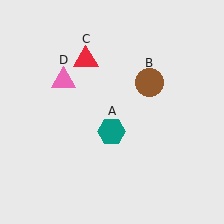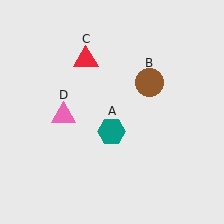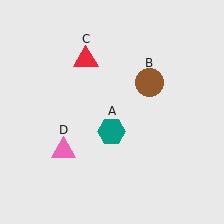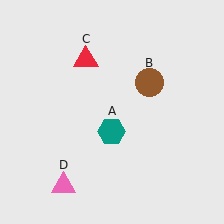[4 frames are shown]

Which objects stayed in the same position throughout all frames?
Teal hexagon (object A) and brown circle (object B) and red triangle (object C) remained stationary.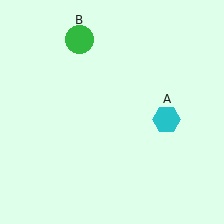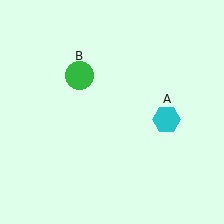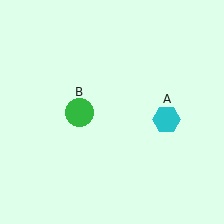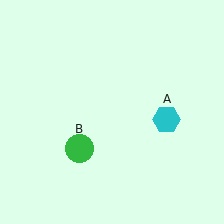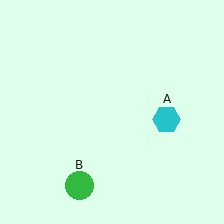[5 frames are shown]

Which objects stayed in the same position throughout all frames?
Cyan hexagon (object A) remained stationary.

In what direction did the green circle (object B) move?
The green circle (object B) moved down.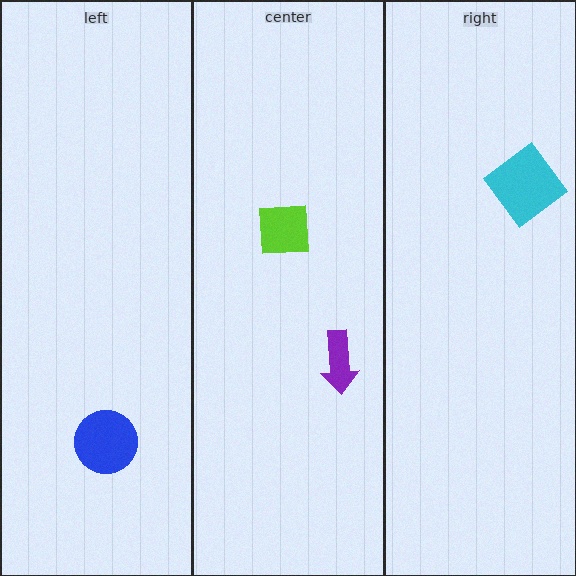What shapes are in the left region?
The blue circle.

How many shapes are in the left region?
1.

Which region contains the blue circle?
The left region.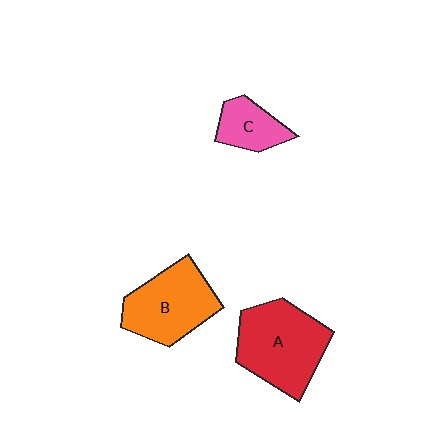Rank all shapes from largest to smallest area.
From largest to smallest: A (red), B (orange), C (pink).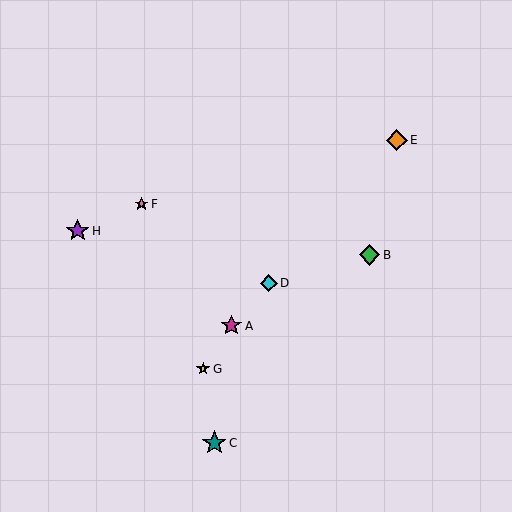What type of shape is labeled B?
Shape B is a green diamond.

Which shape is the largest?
The teal star (labeled C) is the largest.